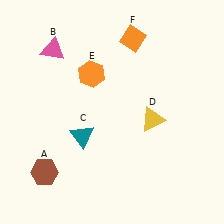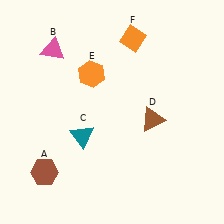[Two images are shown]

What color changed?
The triangle (D) changed from yellow in Image 1 to brown in Image 2.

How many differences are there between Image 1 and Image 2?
There is 1 difference between the two images.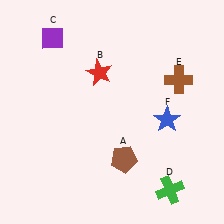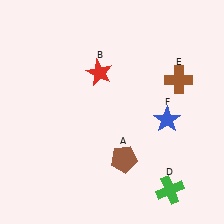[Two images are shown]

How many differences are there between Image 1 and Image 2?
There is 1 difference between the two images.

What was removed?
The purple diamond (C) was removed in Image 2.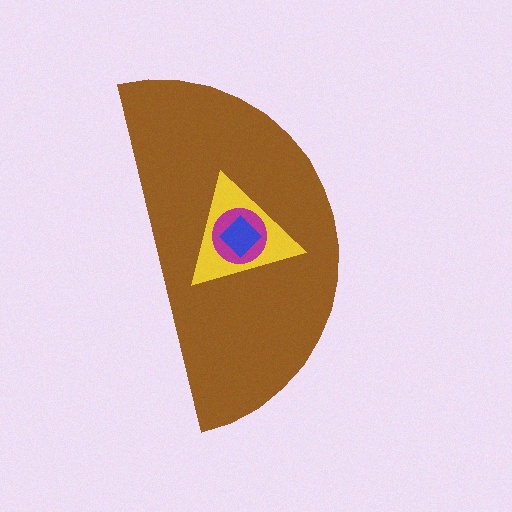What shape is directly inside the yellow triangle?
The magenta circle.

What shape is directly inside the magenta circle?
The blue diamond.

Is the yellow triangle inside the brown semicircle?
Yes.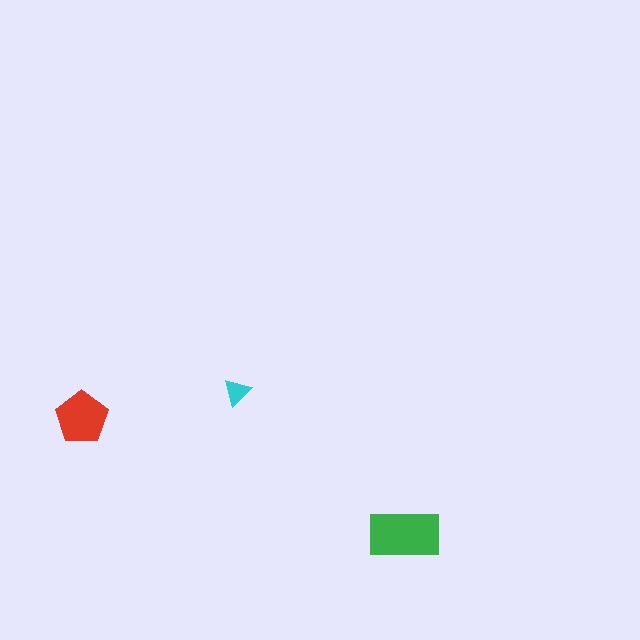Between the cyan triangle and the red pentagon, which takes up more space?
The red pentagon.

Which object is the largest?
The green rectangle.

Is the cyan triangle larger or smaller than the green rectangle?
Smaller.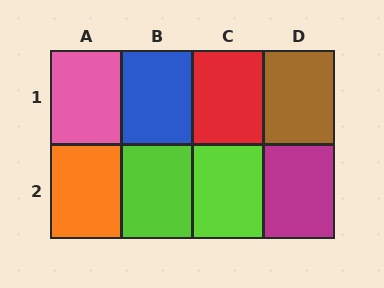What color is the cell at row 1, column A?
Pink.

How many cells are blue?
1 cell is blue.